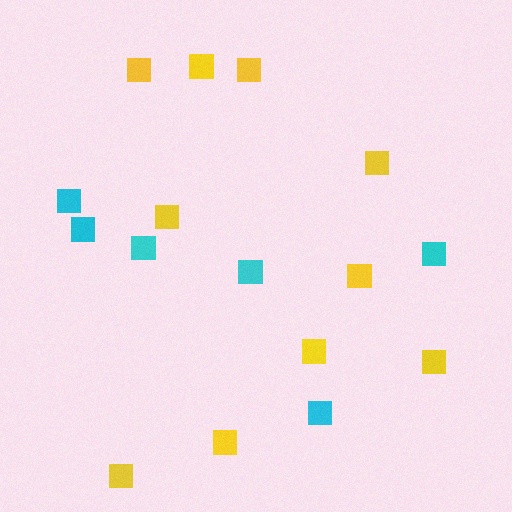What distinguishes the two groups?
There are 2 groups: one group of cyan squares (6) and one group of yellow squares (10).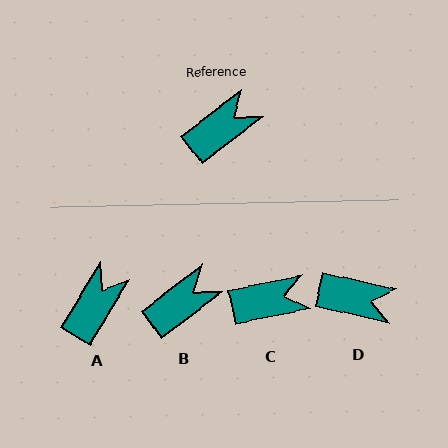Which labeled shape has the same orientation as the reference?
B.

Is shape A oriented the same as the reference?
No, it is off by about 22 degrees.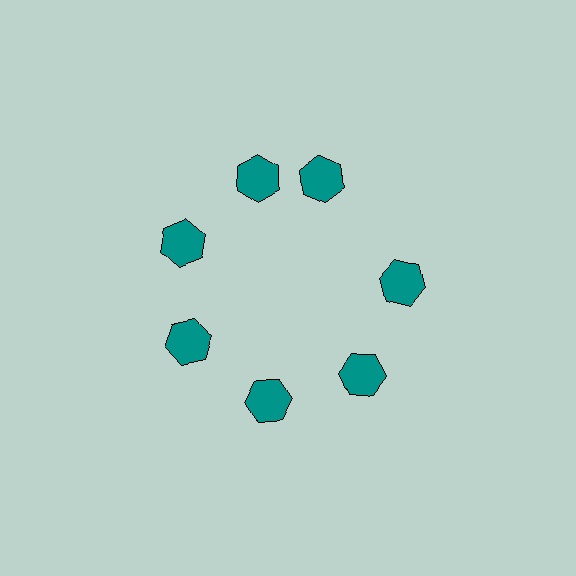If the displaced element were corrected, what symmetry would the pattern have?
It would have 7-fold rotational symmetry — the pattern would map onto itself every 51 degrees.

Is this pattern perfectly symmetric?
No. The 7 teal hexagons are arranged in a ring, but one element near the 1 o'clock position is rotated out of alignment along the ring, breaking the 7-fold rotational symmetry.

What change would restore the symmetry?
The symmetry would be restored by rotating it back into even spacing with its neighbors so that all 7 hexagons sit at equal angles and equal distance from the center.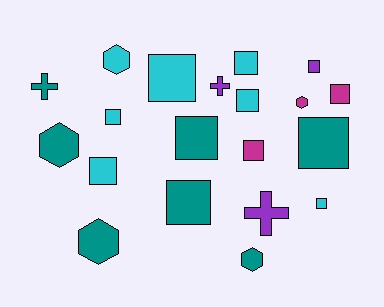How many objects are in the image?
There are 20 objects.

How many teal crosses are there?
There is 1 teal cross.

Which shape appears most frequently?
Square, with 12 objects.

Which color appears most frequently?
Cyan, with 7 objects.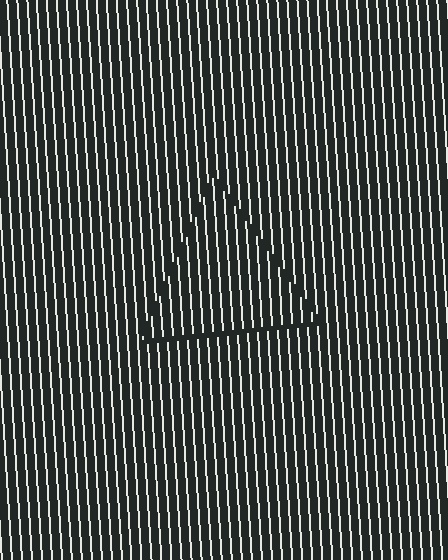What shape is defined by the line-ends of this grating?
An illusory triangle. The interior of the shape contains the same grating, shifted by half a period — the contour is defined by the phase discontinuity where line-ends from the inner and outer gratings abut.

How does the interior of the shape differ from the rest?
The interior of the shape contains the same grating, shifted by half a period — the contour is defined by the phase discontinuity where line-ends from the inner and outer gratings abut.